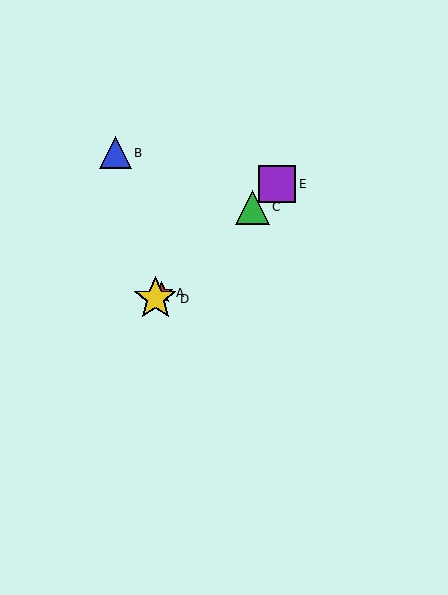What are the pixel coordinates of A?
Object A is at (162, 293).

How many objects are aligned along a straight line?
4 objects (A, C, D, E) are aligned along a straight line.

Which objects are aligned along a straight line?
Objects A, C, D, E are aligned along a straight line.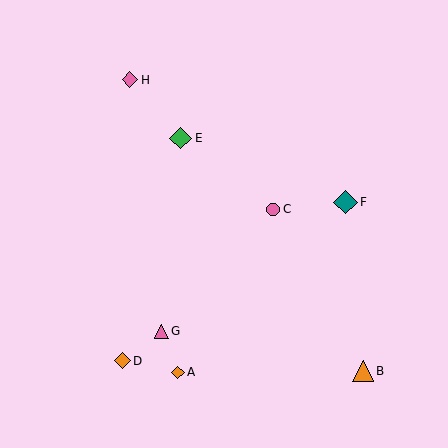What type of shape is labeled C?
Shape C is a pink circle.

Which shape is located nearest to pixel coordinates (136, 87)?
The pink diamond (labeled H) at (130, 80) is nearest to that location.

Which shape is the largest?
The teal diamond (labeled F) is the largest.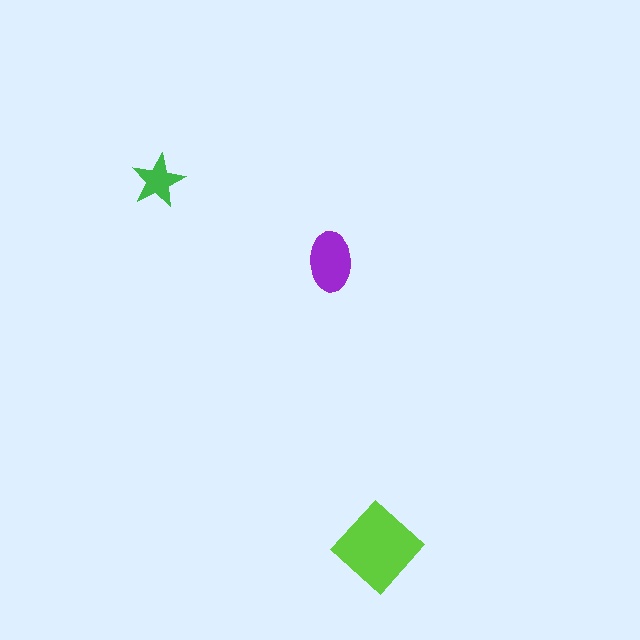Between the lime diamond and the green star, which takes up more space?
The lime diamond.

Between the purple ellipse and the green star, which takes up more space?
The purple ellipse.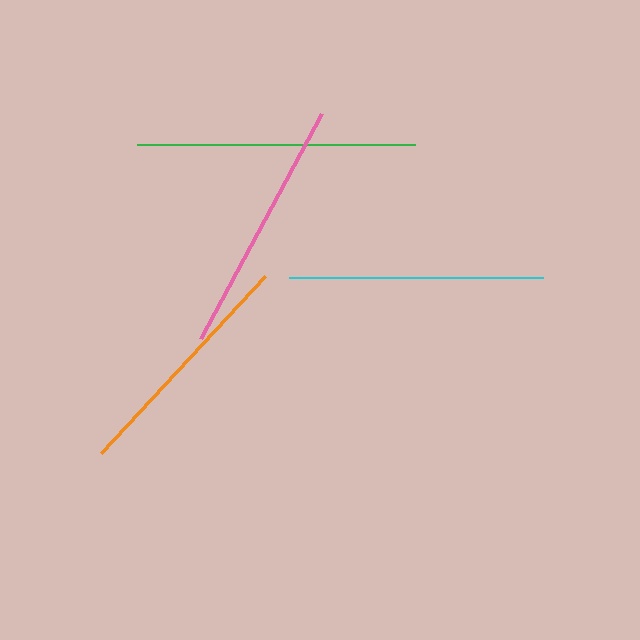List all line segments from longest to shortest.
From longest to shortest: green, pink, cyan, orange.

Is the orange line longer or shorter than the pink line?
The pink line is longer than the orange line.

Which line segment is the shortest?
The orange line is the shortest at approximately 241 pixels.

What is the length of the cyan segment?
The cyan segment is approximately 254 pixels long.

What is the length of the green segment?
The green segment is approximately 278 pixels long.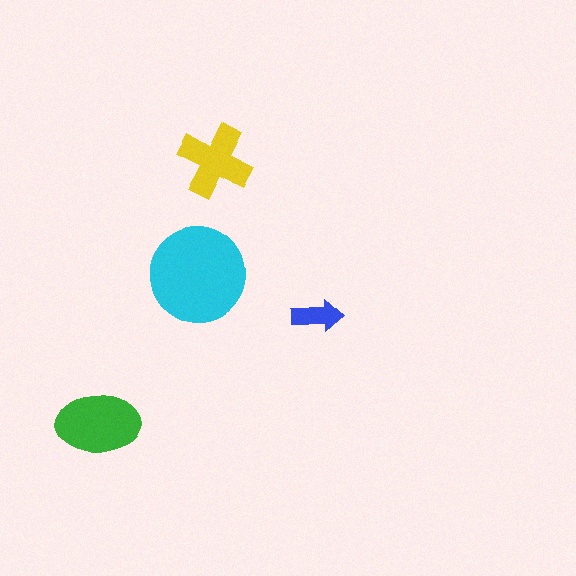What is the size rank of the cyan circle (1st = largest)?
1st.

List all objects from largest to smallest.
The cyan circle, the green ellipse, the yellow cross, the blue arrow.